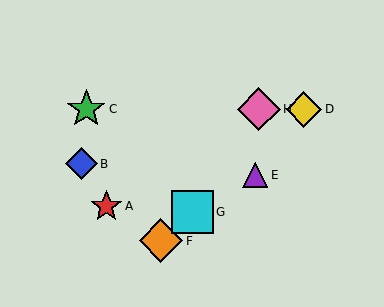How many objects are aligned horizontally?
3 objects (C, D, H) are aligned horizontally.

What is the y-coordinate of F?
Object F is at y≈241.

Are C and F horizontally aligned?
No, C is at y≈109 and F is at y≈241.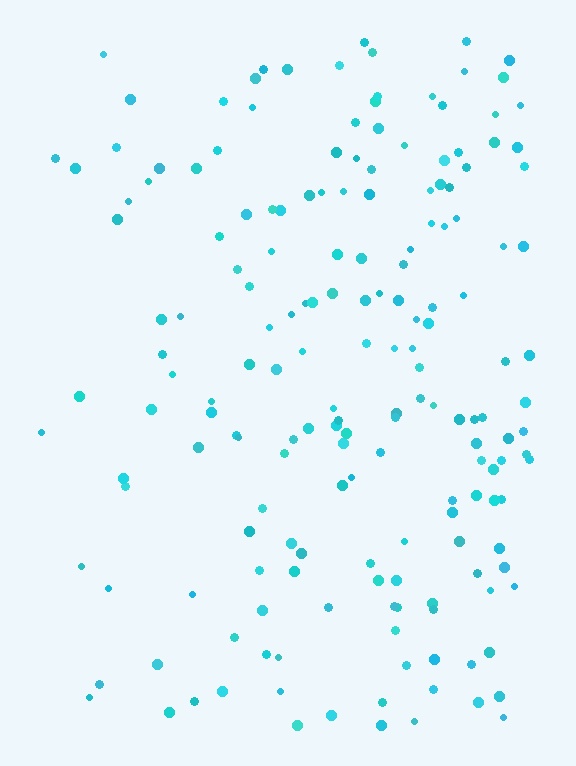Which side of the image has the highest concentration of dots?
The right.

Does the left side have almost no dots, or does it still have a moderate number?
Still a moderate number, just noticeably fewer than the right.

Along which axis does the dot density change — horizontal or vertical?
Horizontal.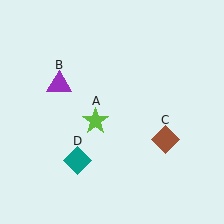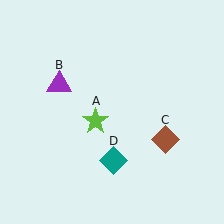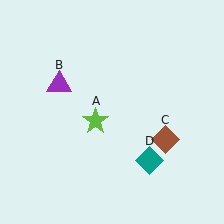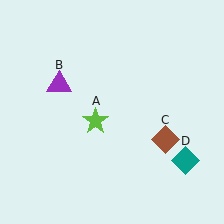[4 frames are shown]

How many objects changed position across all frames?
1 object changed position: teal diamond (object D).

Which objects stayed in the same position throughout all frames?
Lime star (object A) and purple triangle (object B) and brown diamond (object C) remained stationary.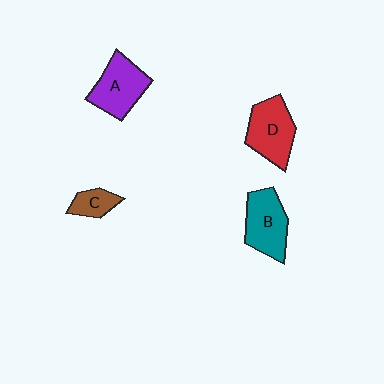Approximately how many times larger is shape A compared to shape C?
Approximately 2.2 times.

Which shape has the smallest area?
Shape C (brown).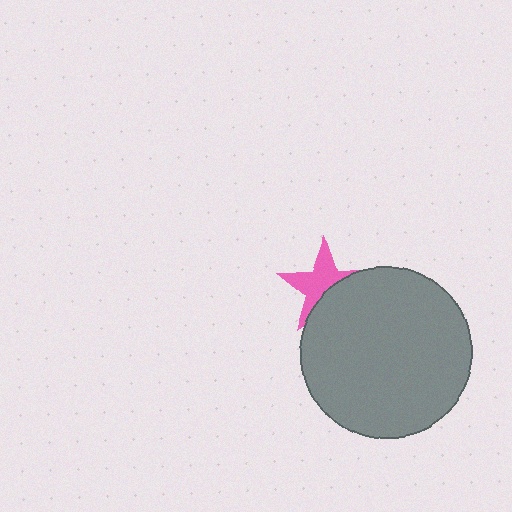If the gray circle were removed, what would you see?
You would see the complete pink star.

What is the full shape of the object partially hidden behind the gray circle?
The partially hidden object is a pink star.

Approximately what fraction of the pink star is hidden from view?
Roughly 43% of the pink star is hidden behind the gray circle.